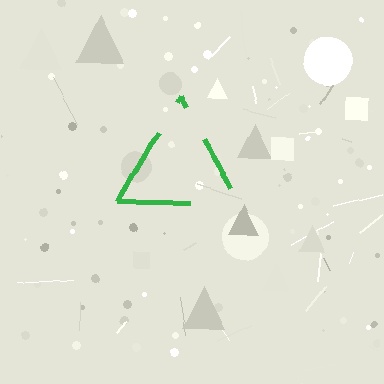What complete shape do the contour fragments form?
The contour fragments form a triangle.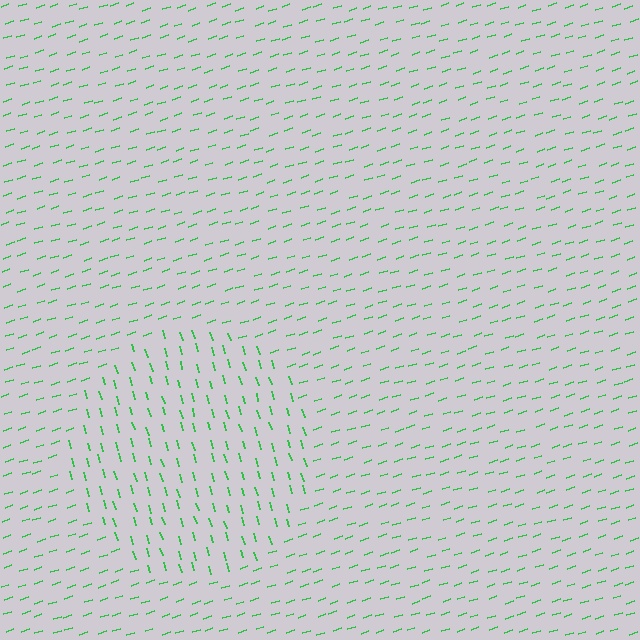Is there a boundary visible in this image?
Yes, there is a texture boundary formed by a change in line orientation.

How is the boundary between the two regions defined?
The boundary is defined purely by a change in line orientation (approximately 88 degrees difference). All lines are the same color and thickness.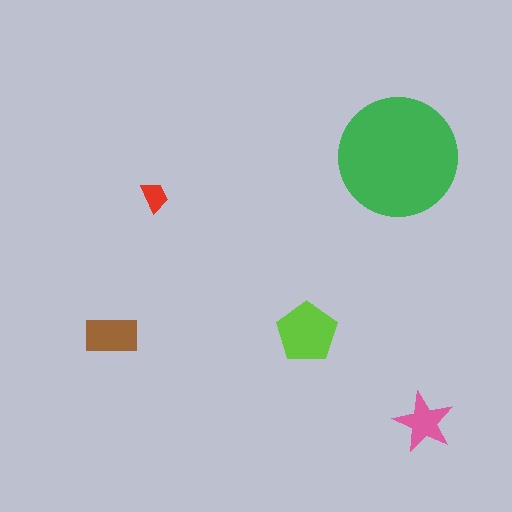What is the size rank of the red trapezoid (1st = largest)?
5th.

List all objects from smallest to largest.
The red trapezoid, the pink star, the brown rectangle, the lime pentagon, the green circle.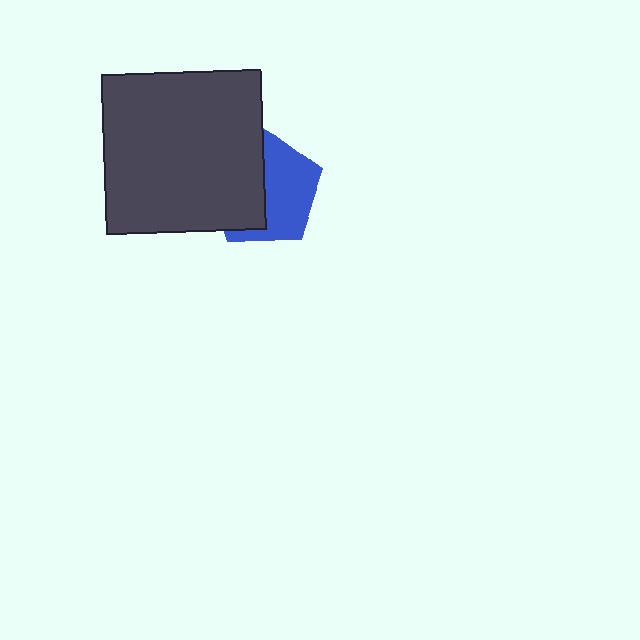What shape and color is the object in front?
The object in front is a dark gray square.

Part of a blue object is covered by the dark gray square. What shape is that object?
It is a pentagon.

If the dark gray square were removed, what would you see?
You would see the complete blue pentagon.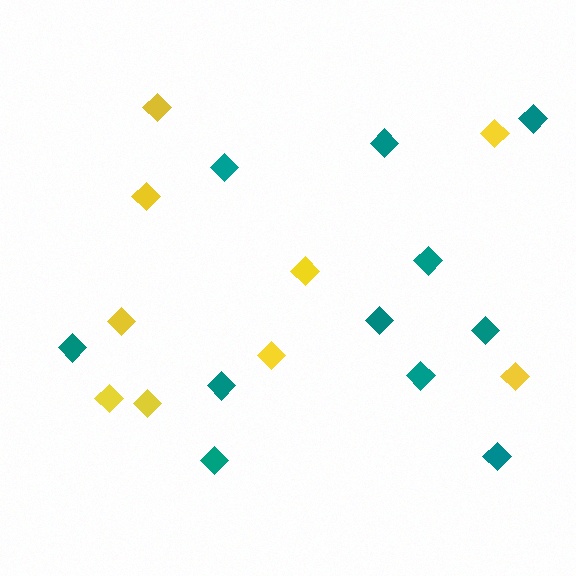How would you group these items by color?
There are 2 groups: one group of teal diamonds (11) and one group of yellow diamonds (9).